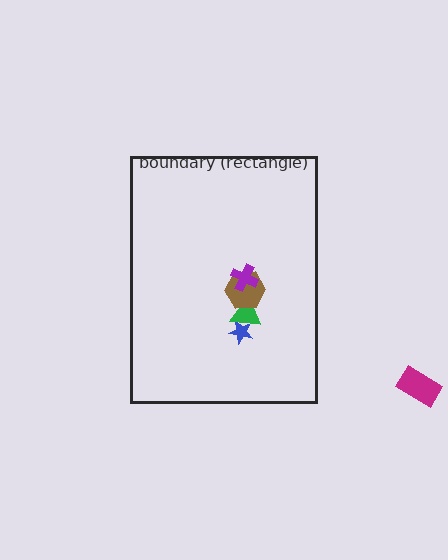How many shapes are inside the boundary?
4 inside, 1 outside.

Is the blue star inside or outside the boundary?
Inside.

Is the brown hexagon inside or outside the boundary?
Inside.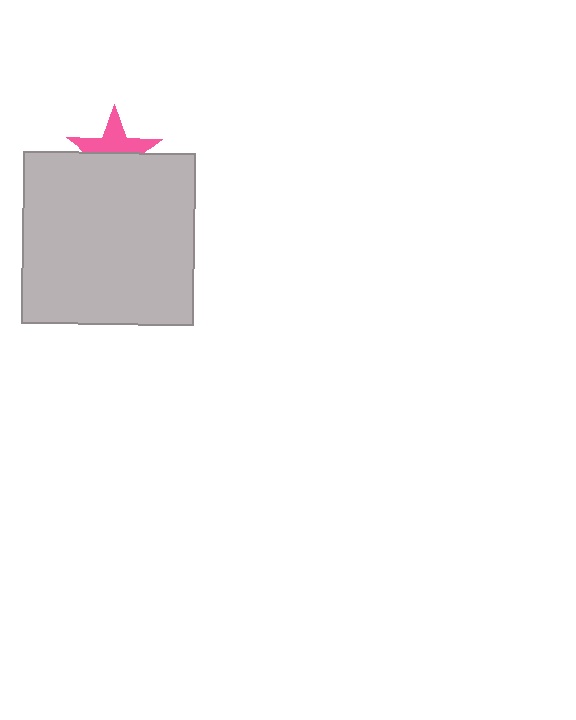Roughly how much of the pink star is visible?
About half of it is visible (roughly 50%).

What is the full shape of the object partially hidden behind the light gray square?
The partially hidden object is a pink star.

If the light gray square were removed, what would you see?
You would see the complete pink star.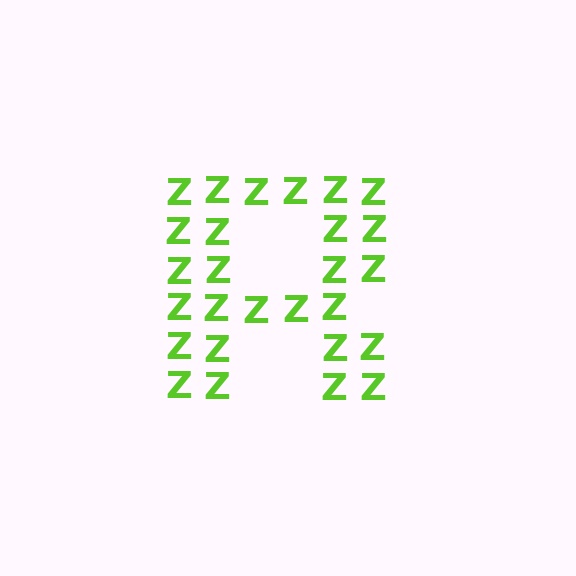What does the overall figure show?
The overall figure shows the letter R.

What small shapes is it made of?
It is made of small letter Z's.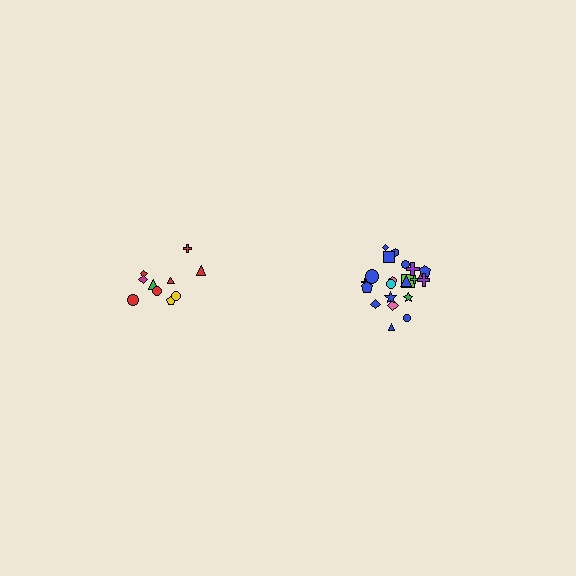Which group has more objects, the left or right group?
The right group.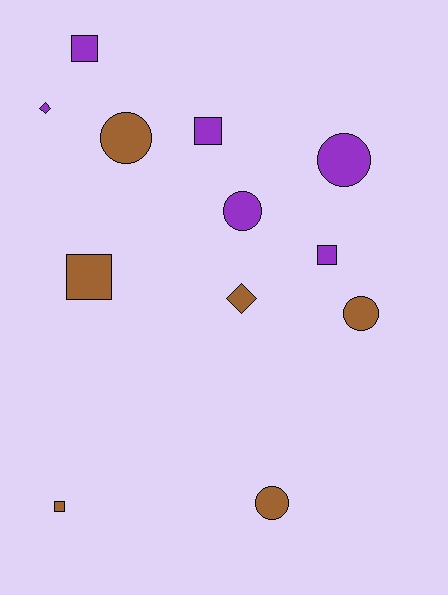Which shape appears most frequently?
Circle, with 5 objects.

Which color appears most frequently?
Purple, with 6 objects.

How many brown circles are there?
There are 3 brown circles.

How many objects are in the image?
There are 12 objects.